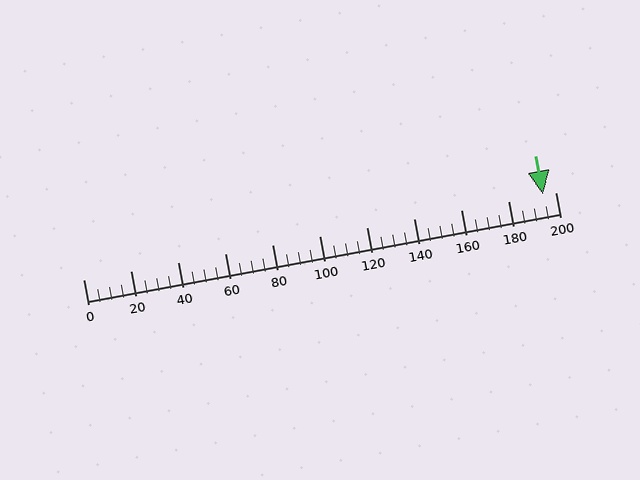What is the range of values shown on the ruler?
The ruler shows values from 0 to 200.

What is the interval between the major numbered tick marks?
The major tick marks are spaced 20 units apart.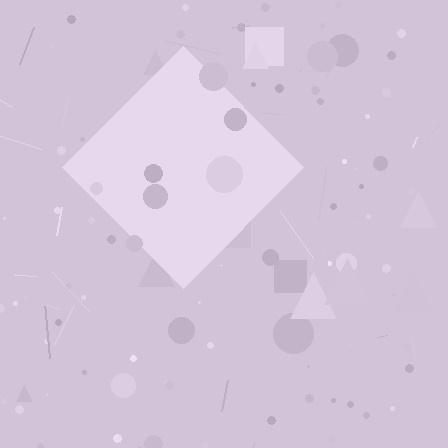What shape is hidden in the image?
A diamond is hidden in the image.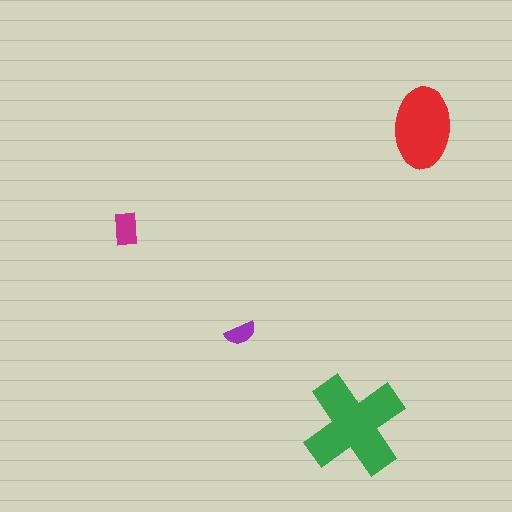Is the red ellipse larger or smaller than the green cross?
Smaller.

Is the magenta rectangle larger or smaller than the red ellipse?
Smaller.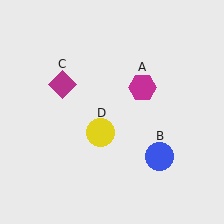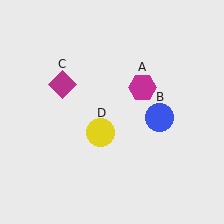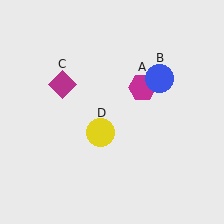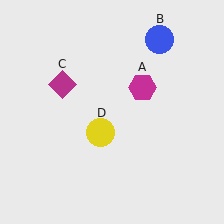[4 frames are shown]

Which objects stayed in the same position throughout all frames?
Magenta hexagon (object A) and magenta diamond (object C) and yellow circle (object D) remained stationary.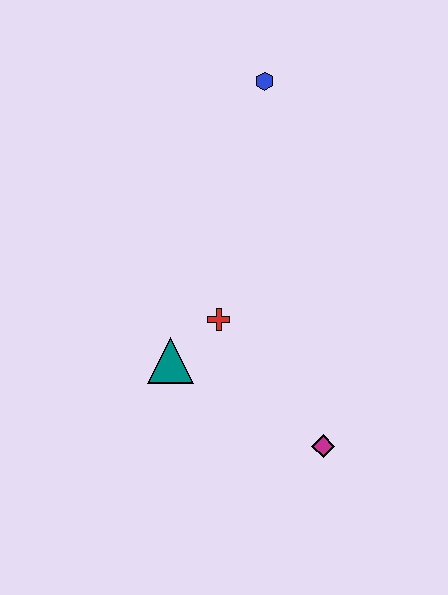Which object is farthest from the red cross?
The blue hexagon is farthest from the red cross.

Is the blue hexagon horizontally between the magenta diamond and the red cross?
Yes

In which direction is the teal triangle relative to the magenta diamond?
The teal triangle is to the left of the magenta diamond.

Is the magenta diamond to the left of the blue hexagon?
No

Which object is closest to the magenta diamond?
The red cross is closest to the magenta diamond.